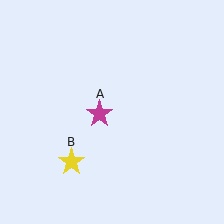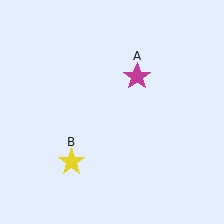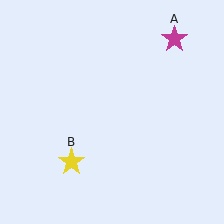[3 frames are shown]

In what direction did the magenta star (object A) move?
The magenta star (object A) moved up and to the right.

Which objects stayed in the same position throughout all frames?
Yellow star (object B) remained stationary.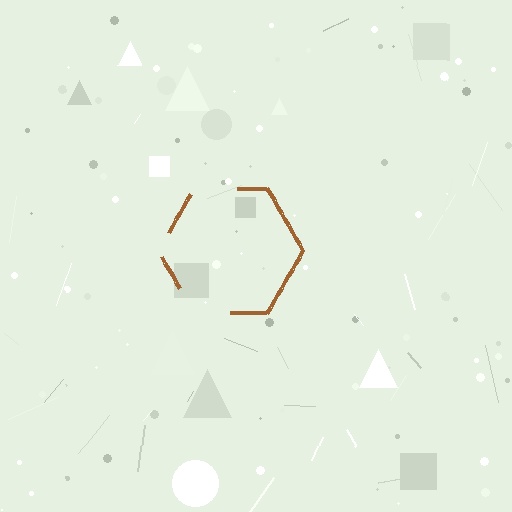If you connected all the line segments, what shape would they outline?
They would outline a hexagon.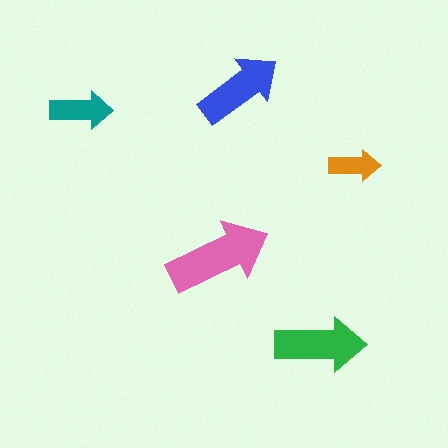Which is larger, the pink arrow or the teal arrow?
The pink one.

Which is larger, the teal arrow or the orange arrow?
The teal one.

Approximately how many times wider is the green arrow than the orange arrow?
About 2 times wider.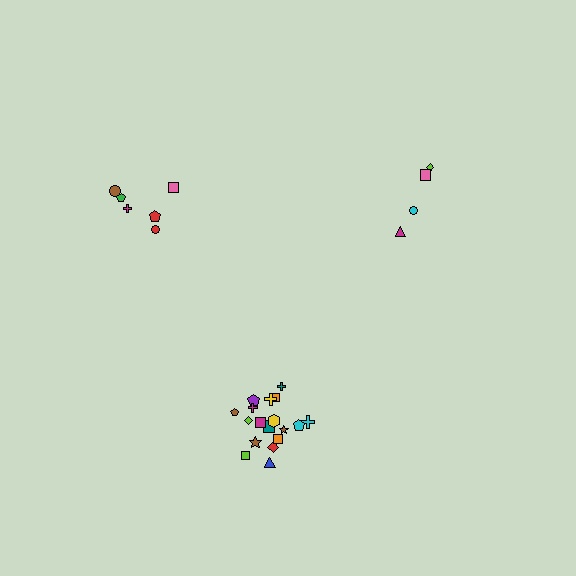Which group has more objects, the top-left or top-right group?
The top-left group.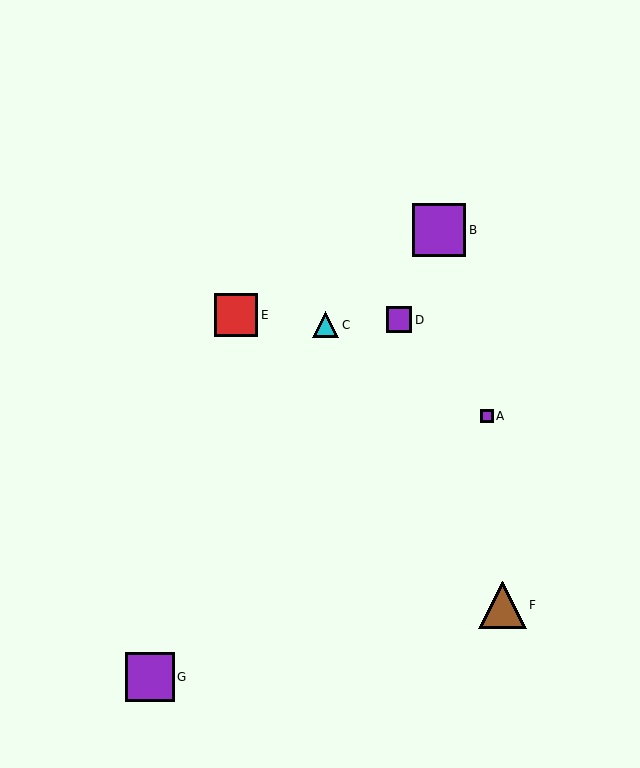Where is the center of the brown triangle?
The center of the brown triangle is at (503, 605).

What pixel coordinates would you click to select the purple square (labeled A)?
Click at (487, 416) to select the purple square A.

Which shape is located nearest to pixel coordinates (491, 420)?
The purple square (labeled A) at (487, 416) is nearest to that location.